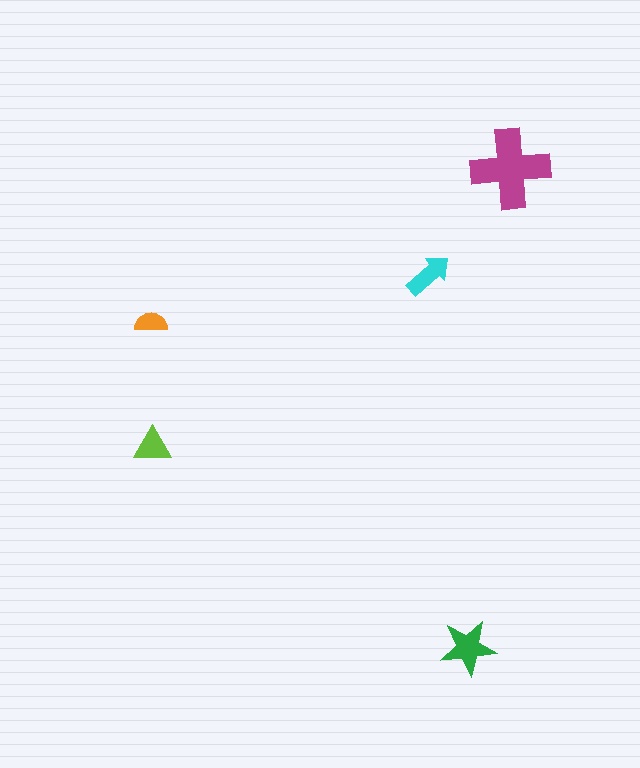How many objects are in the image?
There are 5 objects in the image.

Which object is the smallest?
The orange semicircle.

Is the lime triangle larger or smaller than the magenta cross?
Smaller.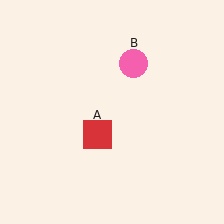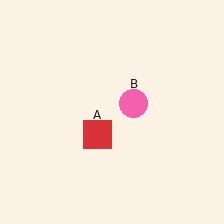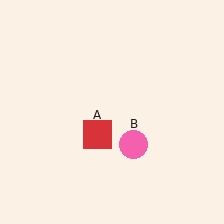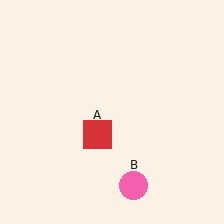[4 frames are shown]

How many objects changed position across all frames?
1 object changed position: pink circle (object B).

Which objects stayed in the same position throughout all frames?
Red square (object A) remained stationary.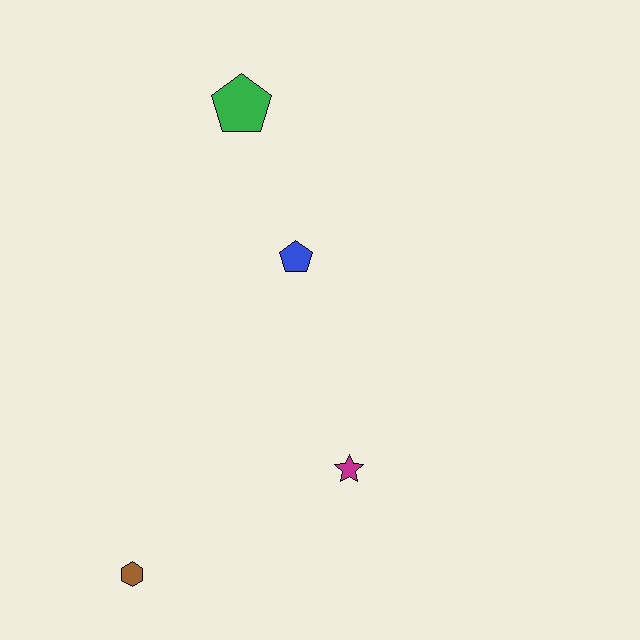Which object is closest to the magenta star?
The blue pentagon is closest to the magenta star.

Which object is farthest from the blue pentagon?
The brown hexagon is farthest from the blue pentagon.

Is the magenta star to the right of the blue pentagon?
Yes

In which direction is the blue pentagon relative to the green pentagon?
The blue pentagon is below the green pentagon.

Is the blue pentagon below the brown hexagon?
No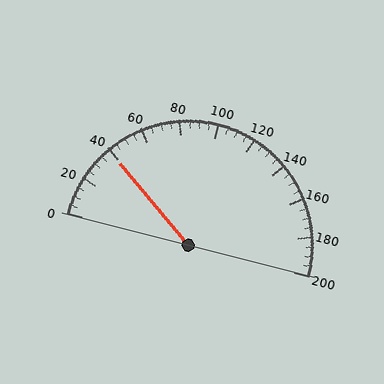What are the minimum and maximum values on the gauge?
The gauge ranges from 0 to 200.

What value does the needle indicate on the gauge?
The needle indicates approximately 40.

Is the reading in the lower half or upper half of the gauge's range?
The reading is in the lower half of the range (0 to 200).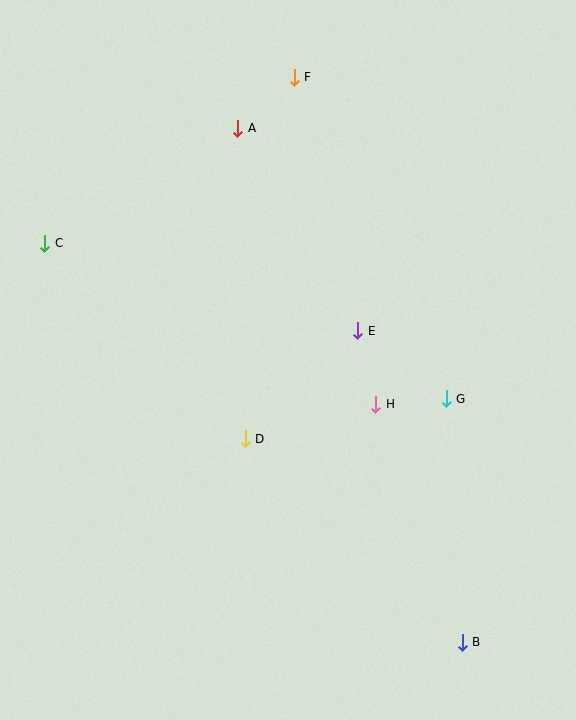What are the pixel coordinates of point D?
Point D is at (245, 439).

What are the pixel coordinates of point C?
Point C is at (45, 243).